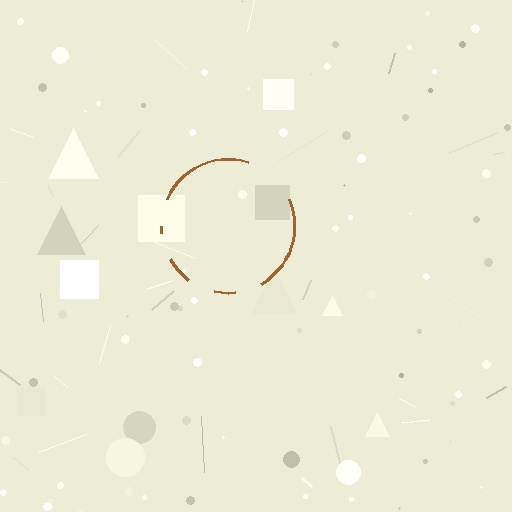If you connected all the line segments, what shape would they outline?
They would outline a circle.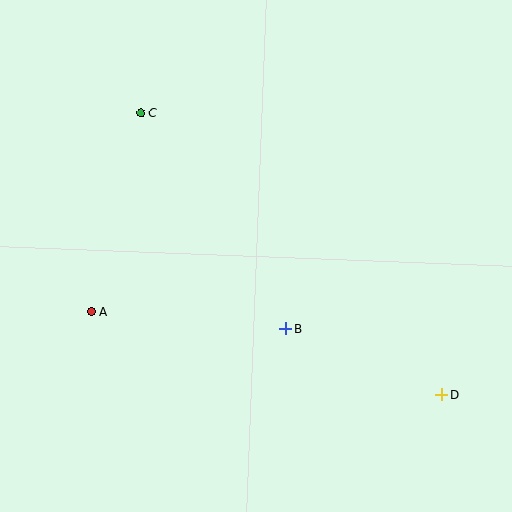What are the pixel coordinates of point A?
Point A is at (91, 311).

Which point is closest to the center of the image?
Point B at (286, 329) is closest to the center.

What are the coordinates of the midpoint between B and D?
The midpoint between B and D is at (364, 362).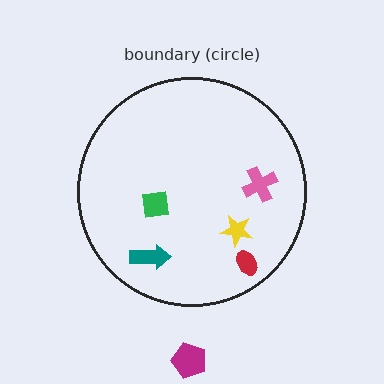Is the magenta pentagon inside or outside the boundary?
Outside.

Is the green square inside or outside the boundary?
Inside.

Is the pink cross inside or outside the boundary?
Inside.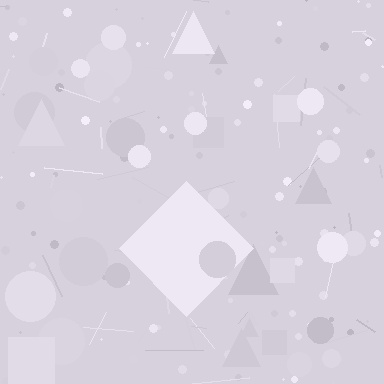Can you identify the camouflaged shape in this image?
The camouflaged shape is a diamond.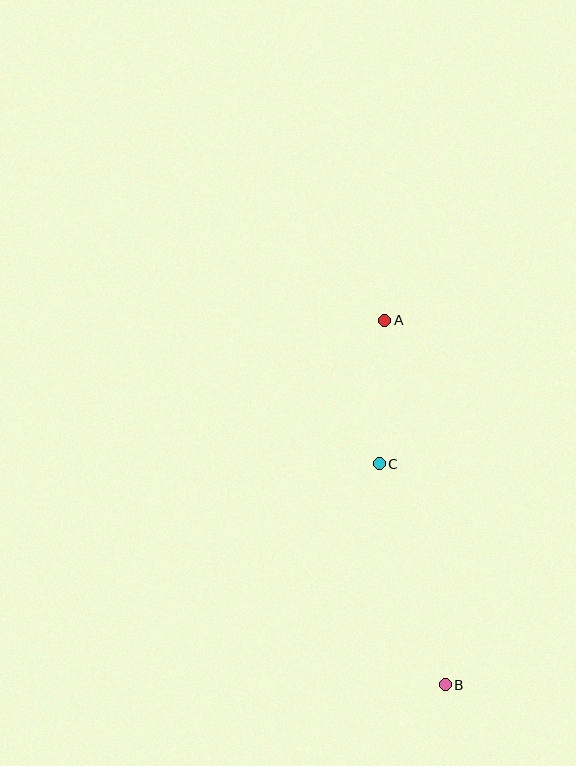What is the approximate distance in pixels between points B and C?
The distance between B and C is approximately 231 pixels.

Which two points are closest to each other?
Points A and C are closest to each other.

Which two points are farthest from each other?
Points A and B are farthest from each other.